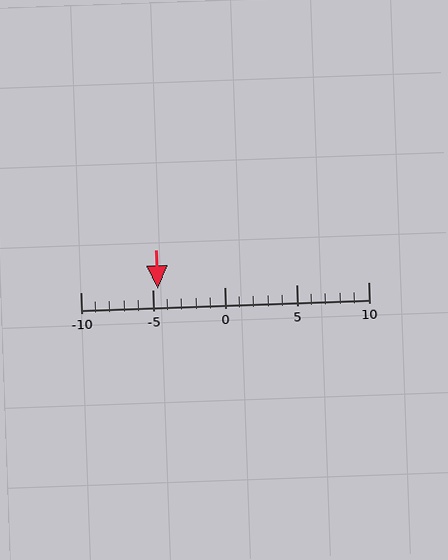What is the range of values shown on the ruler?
The ruler shows values from -10 to 10.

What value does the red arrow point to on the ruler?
The red arrow points to approximately -5.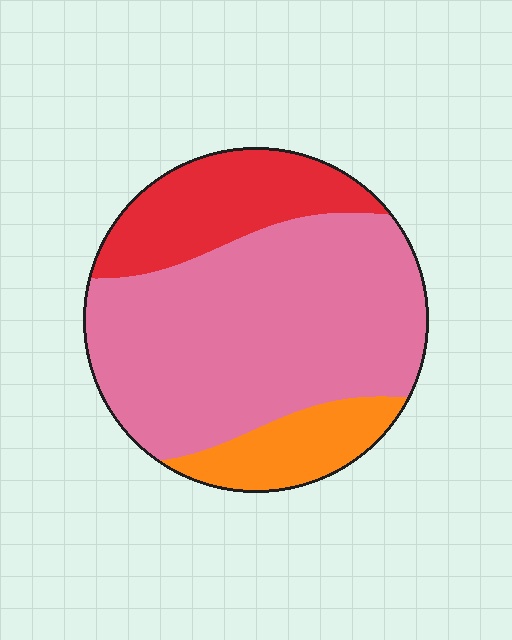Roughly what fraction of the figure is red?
Red covers roughly 20% of the figure.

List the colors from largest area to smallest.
From largest to smallest: pink, red, orange.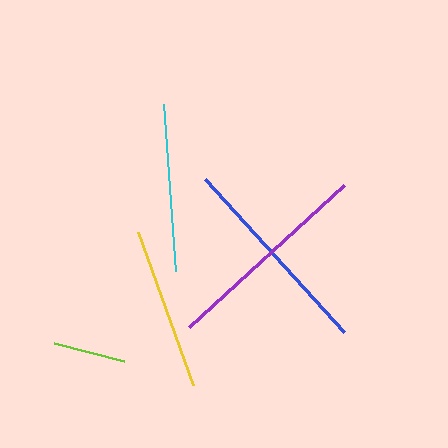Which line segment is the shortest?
The lime line is the shortest at approximately 72 pixels.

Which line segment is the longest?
The purple line is the longest at approximately 210 pixels.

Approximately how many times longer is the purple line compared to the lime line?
The purple line is approximately 2.9 times the length of the lime line.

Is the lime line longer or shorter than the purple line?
The purple line is longer than the lime line.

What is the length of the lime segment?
The lime segment is approximately 72 pixels long.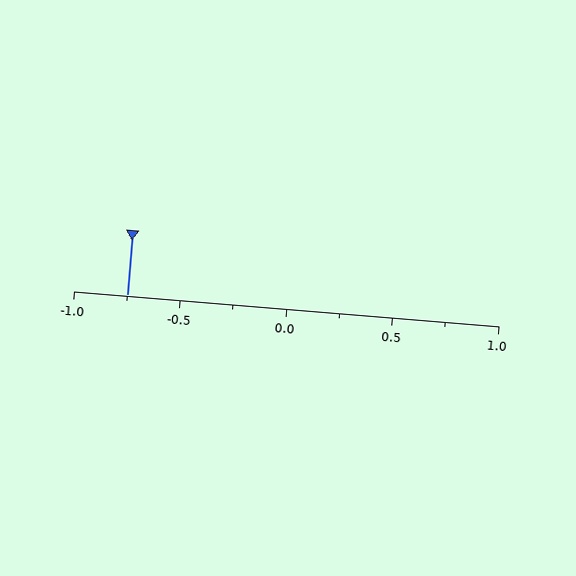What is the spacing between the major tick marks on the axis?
The major ticks are spaced 0.5 apart.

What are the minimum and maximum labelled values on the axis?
The axis runs from -1.0 to 1.0.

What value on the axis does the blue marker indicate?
The marker indicates approximately -0.75.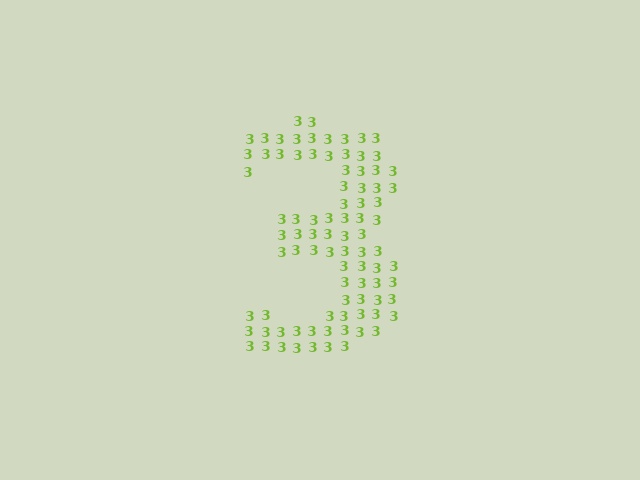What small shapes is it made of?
It is made of small digit 3's.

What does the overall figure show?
The overall figure shows the digit 3.